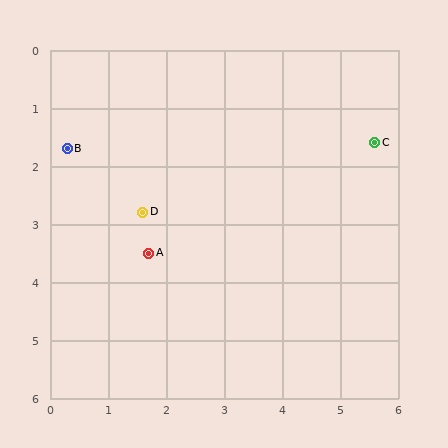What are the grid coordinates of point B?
Point B is at approximately (0.3, 1.7).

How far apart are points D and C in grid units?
Points D and C are about 4.2 grid units apart.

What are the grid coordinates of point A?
Point A is at approximately (1.7, 3.5).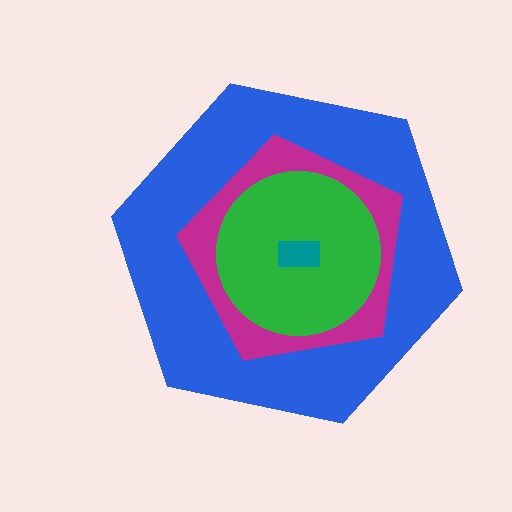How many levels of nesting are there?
4.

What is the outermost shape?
The blue hexagon.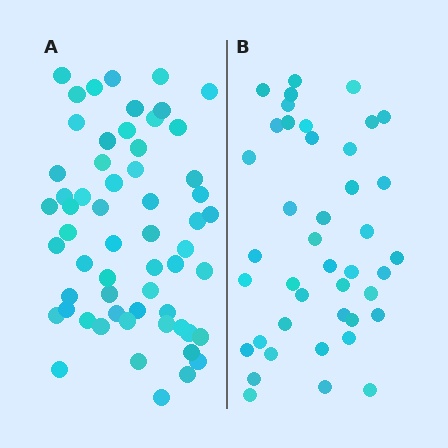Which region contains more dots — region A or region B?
Region A (the left region) has more dots.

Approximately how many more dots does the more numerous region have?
Region A has approximately 15 more dots than region B.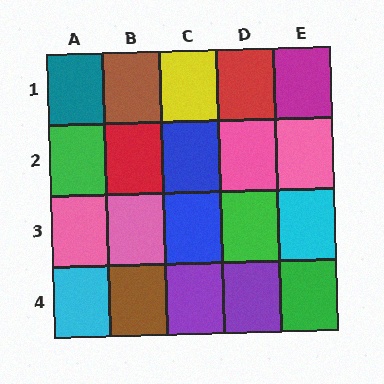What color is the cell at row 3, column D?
Green.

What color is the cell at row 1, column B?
Brown.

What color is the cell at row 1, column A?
Teal.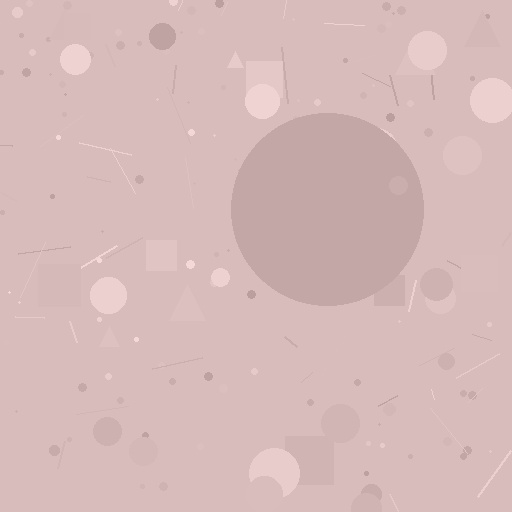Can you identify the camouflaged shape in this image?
The camouflaged shape is a circle.